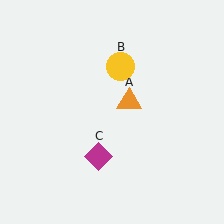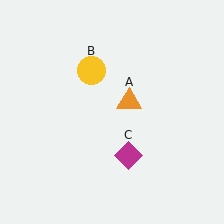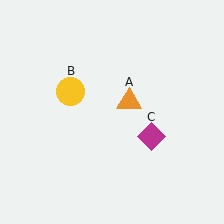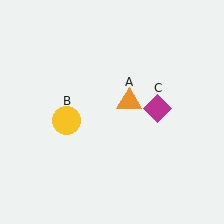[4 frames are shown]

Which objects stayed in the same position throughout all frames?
Orange triangle (object A) remained stationary.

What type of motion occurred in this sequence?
The yellow circle (object B), magenta diamond (object C) rotated counterclockwise around the center of the scene.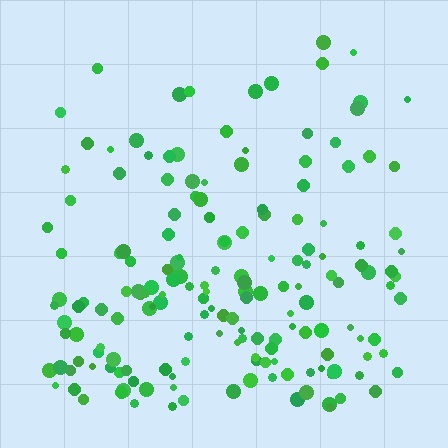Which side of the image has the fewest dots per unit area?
The top.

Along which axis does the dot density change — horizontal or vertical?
Vertical.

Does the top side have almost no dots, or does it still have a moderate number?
Still a moderate number, just noticeably fewer than the bottom.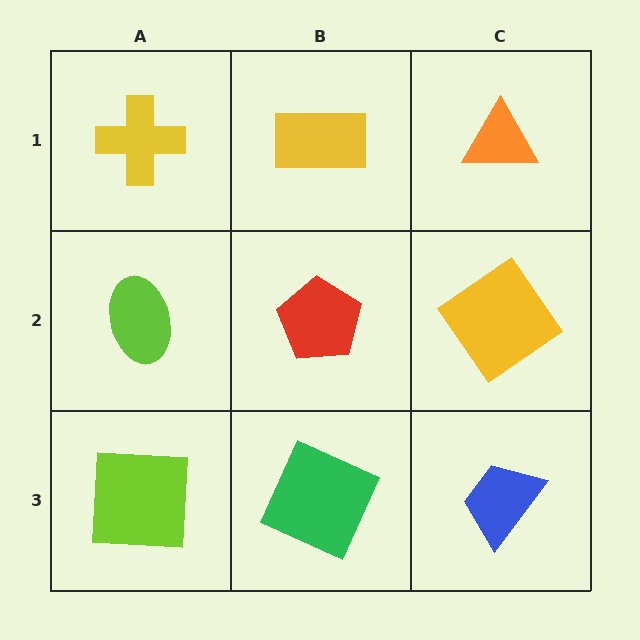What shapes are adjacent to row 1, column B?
A red pentagon (row 2, column B), a yellow cross (row 1, column A), an orange triangle (row 1, column C).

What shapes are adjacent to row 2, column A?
A yellow cross (row 1, column A), a lime square (row 3, column A), a red pentagon (row 2, column B).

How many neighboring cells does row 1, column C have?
2.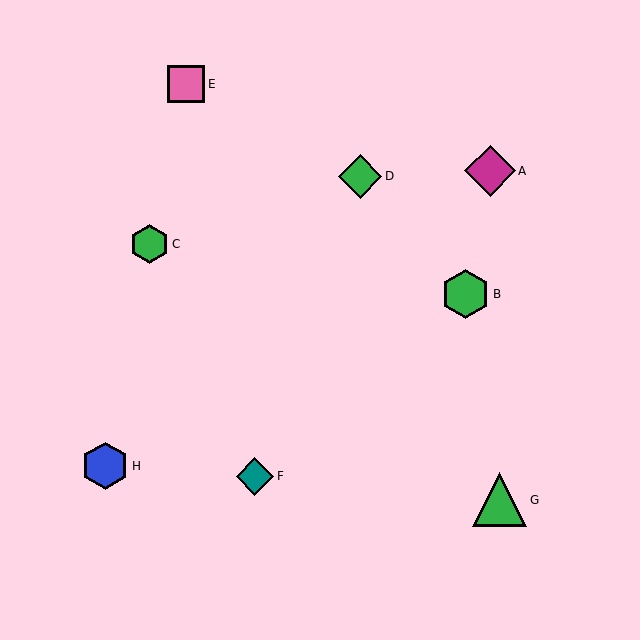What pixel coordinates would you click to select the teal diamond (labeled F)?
Click at (255, 476) to select the teal diamond F.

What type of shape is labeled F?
Shape F is a teal diamond.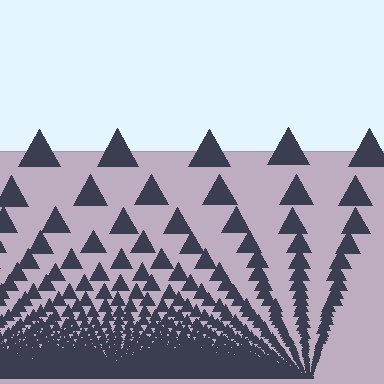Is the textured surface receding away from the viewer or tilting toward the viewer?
The surface appears to tilt toward the viewer. Texture elements get larger and sparser toward the top.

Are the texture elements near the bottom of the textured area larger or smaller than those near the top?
Smaller. The gradient is inverted — elements near the bottom are smaller and denser.